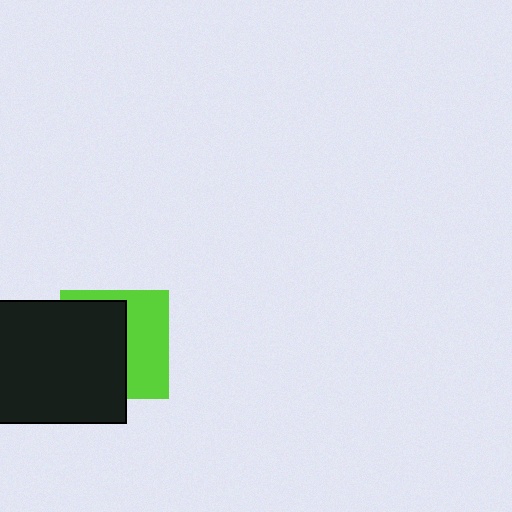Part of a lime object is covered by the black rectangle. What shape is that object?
It is a square.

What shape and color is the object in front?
The object in front is a black rectangle.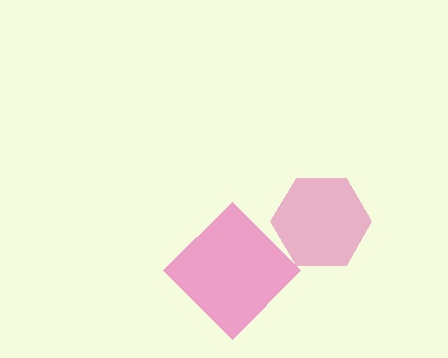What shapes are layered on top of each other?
The layered shapes are: a pink diamond, a magenta hexagon.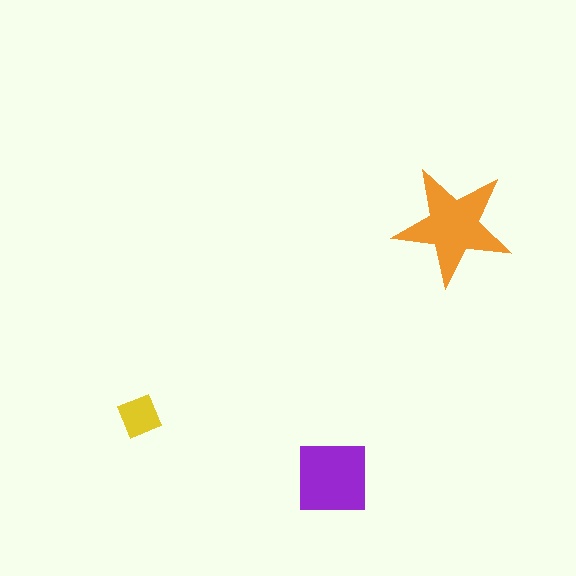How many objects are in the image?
There are 3 objects in the image.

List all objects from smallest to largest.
The yellow diamond, the purple square, the orange star.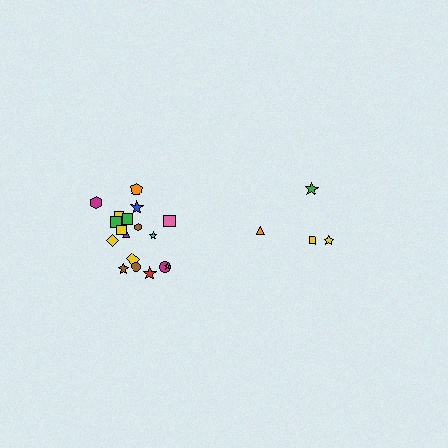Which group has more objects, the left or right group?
The left group.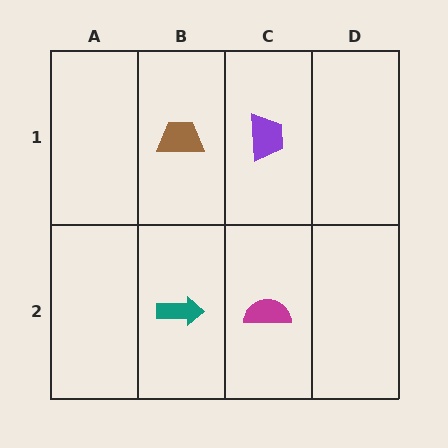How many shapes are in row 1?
2 shapes.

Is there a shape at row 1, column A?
No, that cell is empty.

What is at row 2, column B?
A teal arrow.